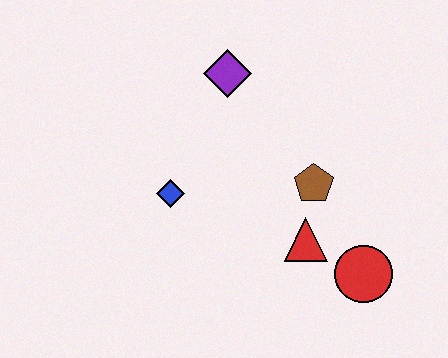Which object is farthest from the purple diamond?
The red circle is farthest from the purple diamond.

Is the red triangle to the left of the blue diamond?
No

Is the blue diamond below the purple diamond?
Yes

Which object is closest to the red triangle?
The brown pentagon is closest to the red triangle.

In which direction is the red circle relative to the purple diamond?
The red circle is below the purple diamond.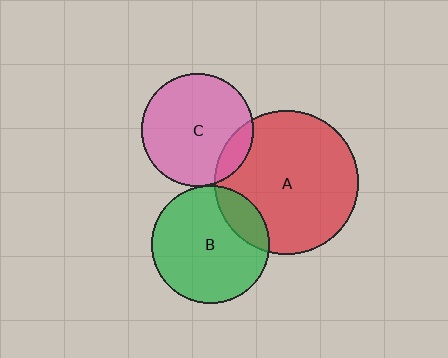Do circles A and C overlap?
Yes.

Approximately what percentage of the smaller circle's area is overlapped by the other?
Approximately 15%.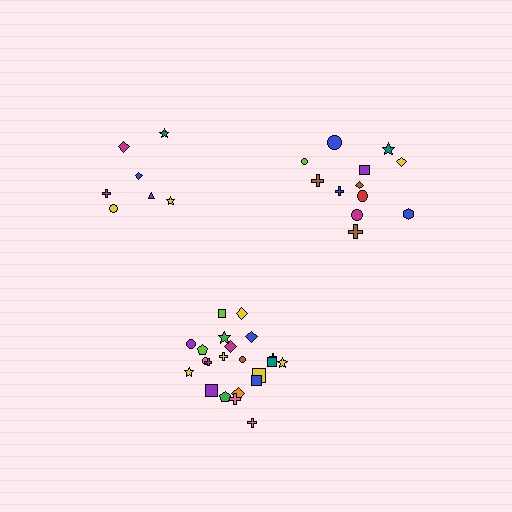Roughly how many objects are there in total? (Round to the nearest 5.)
Roughly 40 objects in total.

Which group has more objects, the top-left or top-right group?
The top-right group.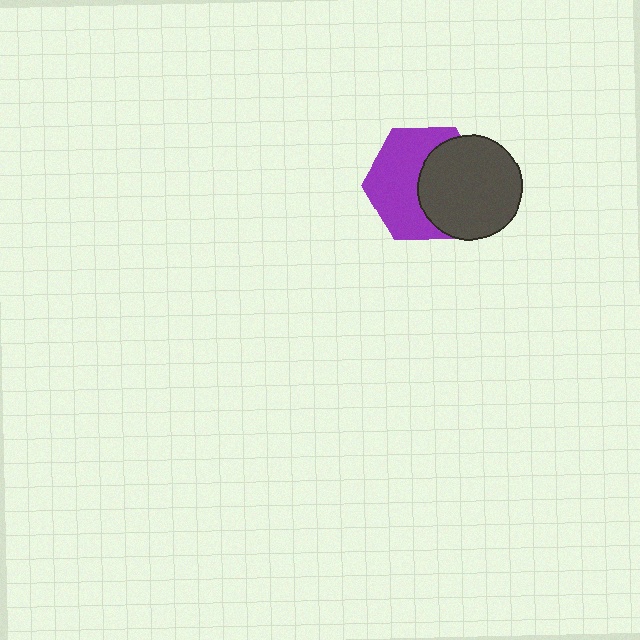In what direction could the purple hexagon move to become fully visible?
The purple hexagon could move left. That would shift it out from behind the dark gray circle entirely.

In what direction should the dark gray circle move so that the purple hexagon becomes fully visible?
The dark gray circle should move right. That is the shortest direction to clear the overlap and leave the purple hexagon fully visible.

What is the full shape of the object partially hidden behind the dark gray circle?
The partially hidden object is a purple hexagon.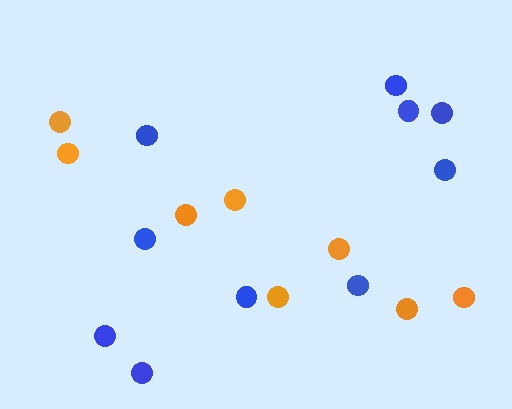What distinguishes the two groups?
There are 2 groups: one group of orange circles (8) and one group of blue circles (10).